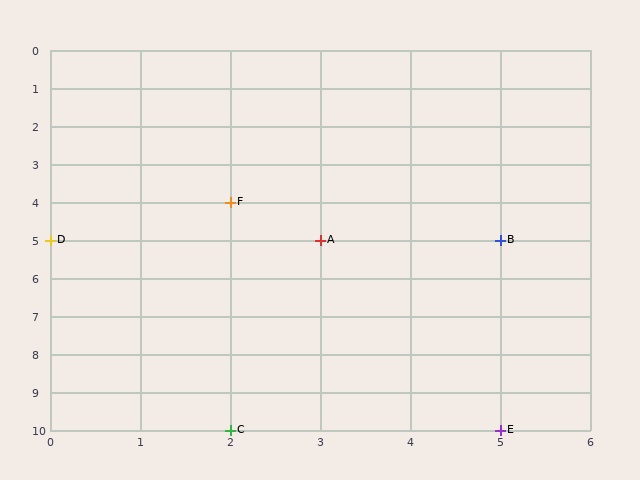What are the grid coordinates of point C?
Point C is at grid coordinates (2, 10).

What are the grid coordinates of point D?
Point D is at grid coordinates (0, 5).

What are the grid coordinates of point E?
Point E is at grid coordinates (5, 10).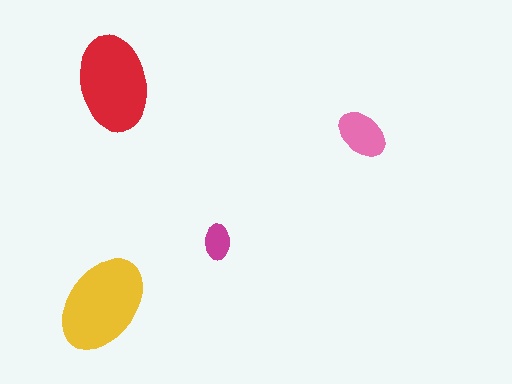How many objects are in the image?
There are 4 objects in the image.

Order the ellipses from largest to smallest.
the yellow one, the red one, the pink one, the magenta one.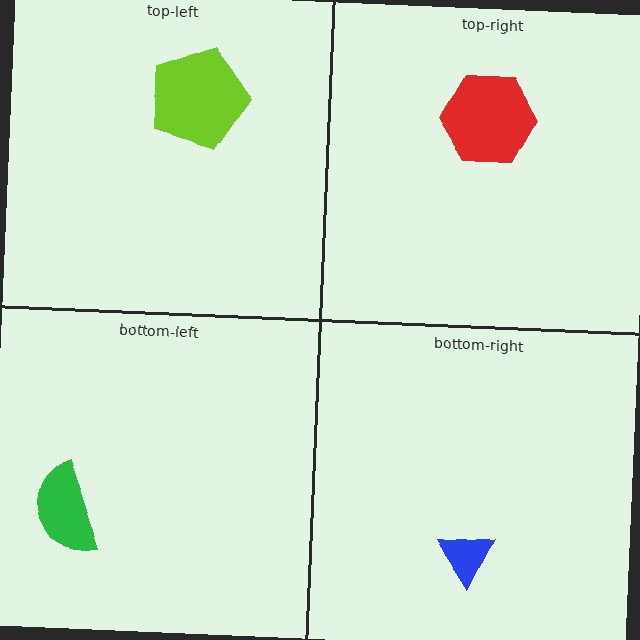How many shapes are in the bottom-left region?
1.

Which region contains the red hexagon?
The top-right region.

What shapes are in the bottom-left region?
The green semicircle.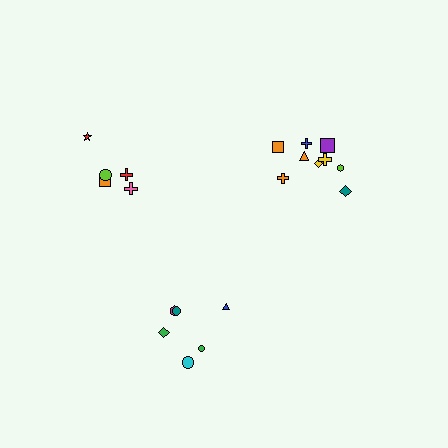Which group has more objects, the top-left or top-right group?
The top-right group.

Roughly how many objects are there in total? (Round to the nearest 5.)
Roughly 20 objects in total.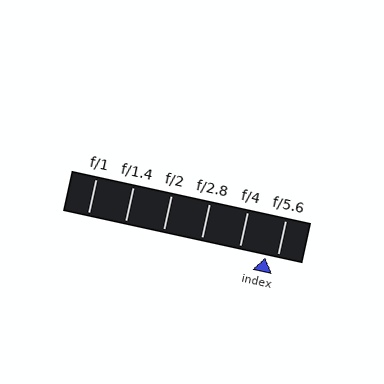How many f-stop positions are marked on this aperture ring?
There are 6 f-stop positions marked.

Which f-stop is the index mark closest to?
The index mark is closest to f/5.6.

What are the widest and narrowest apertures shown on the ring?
The widest aperture shown is f/1 and the narrowest is f/5.6.